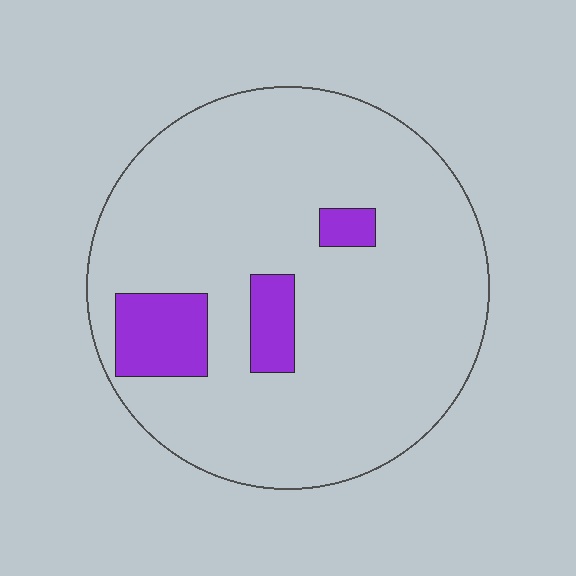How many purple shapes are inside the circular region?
3.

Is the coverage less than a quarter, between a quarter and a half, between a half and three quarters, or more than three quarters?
Less than a quarter.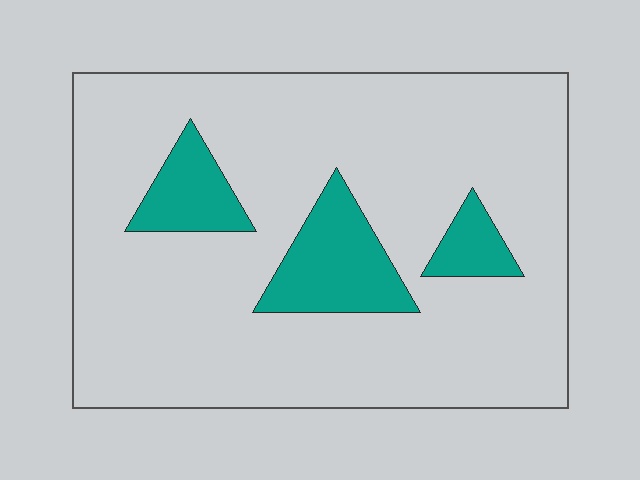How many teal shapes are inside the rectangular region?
3.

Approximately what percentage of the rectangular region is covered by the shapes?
Approximately 15%.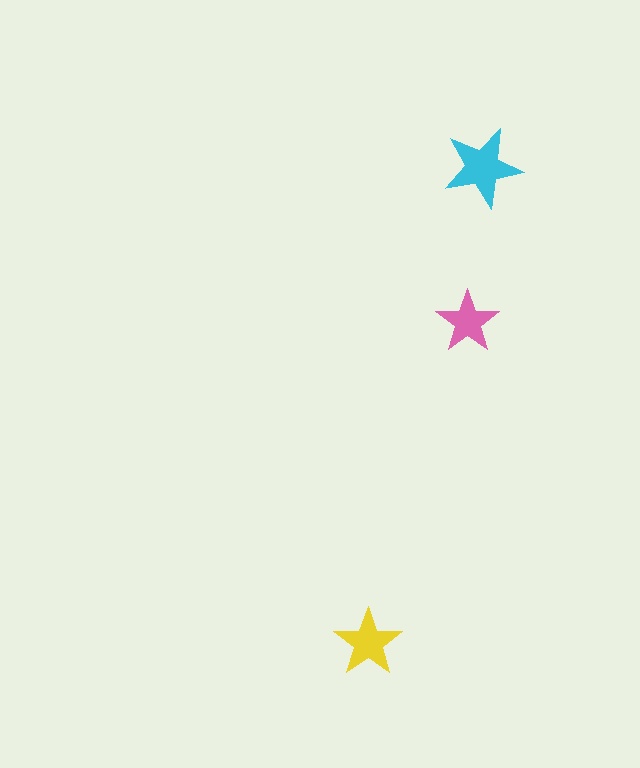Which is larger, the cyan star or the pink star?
The cyan one.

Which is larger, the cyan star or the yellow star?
The cyan one.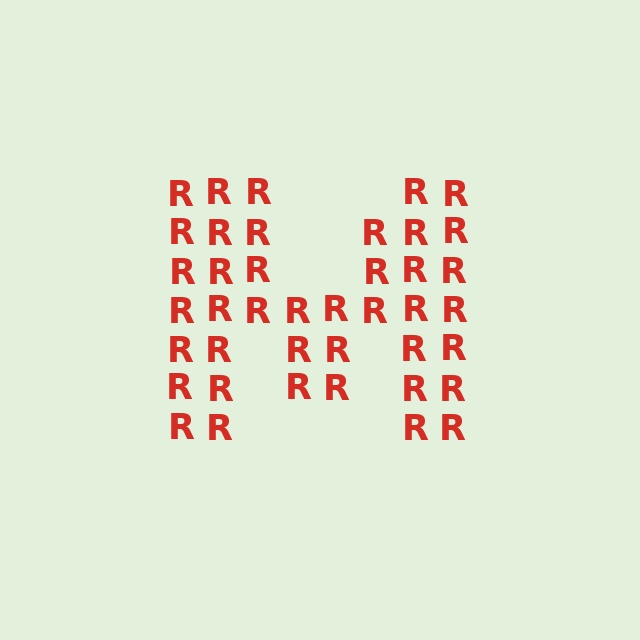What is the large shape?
The large shape is the letter M.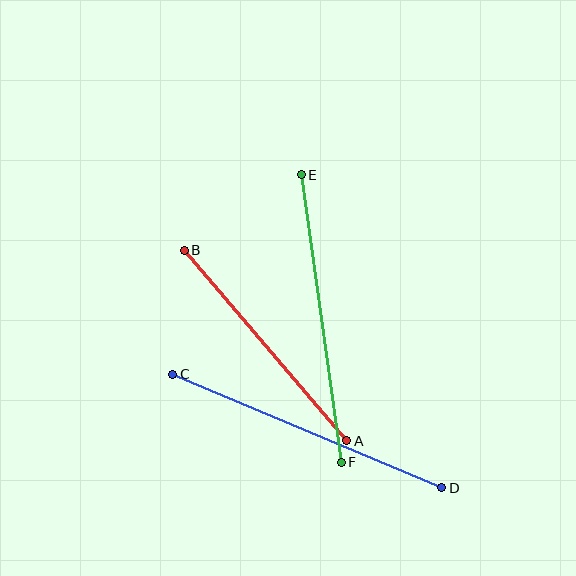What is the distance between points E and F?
The distance is approximately 291 pixels.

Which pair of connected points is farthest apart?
Points C and D are farthest apart.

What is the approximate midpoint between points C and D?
The midpoint is at approximately (307, 431) pixels.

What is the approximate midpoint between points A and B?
The midpoint is at approximately (265, 346) pixels.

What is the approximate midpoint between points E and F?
The midpoint is at approximately (321, 319) pixels.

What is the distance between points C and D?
The distance is approximately 292 pixels.